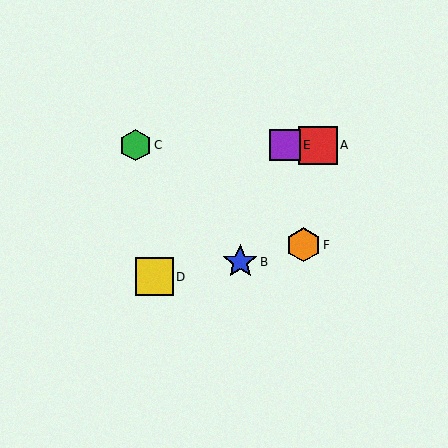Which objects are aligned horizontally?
Objects A, C, E are aligned horizontally.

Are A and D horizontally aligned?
No, A is at y≈145 and D is at y≈277.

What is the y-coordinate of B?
Object B is at y≈262.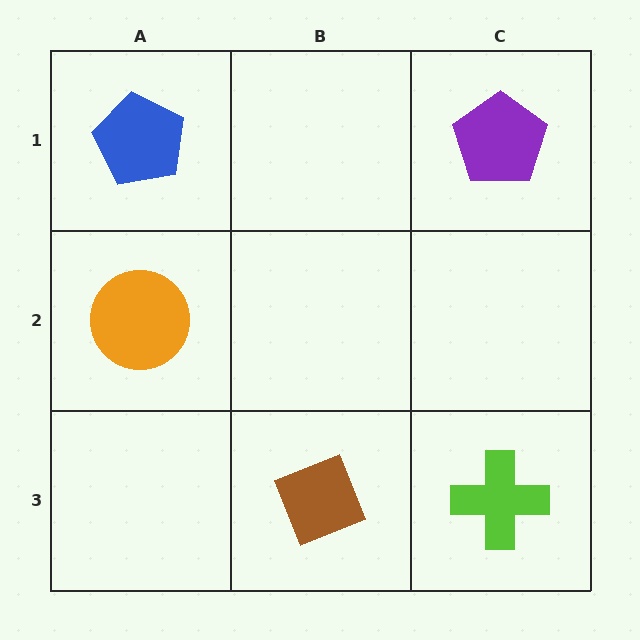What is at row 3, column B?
A brown diamond.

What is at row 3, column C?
A lime cross.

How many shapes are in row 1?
2 shapes.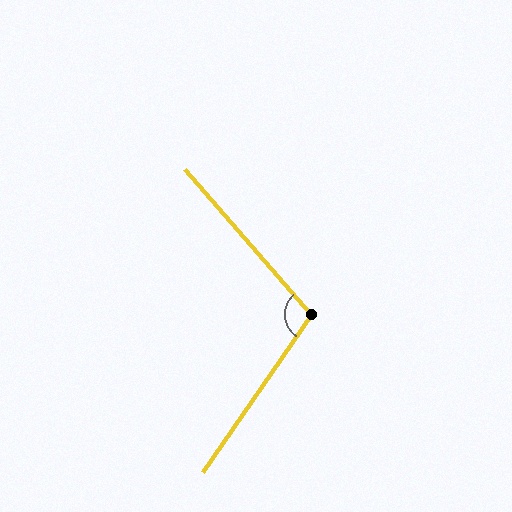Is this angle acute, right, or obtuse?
It is obtuse.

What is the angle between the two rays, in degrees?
Approximately 104 degrees.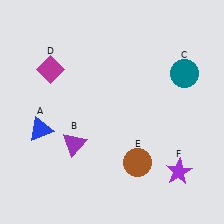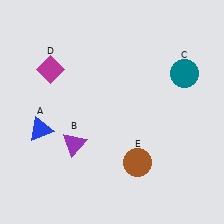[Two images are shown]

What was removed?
The purple star (F) was removed in Image 2.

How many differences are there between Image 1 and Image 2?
There is 1 difference between the two images.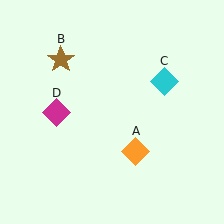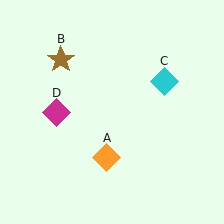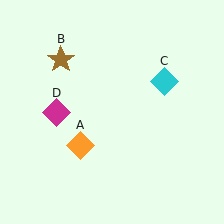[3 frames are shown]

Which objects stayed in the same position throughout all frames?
Brown star (object B) and cyan diamond (object C) and magenta diamond (object D) remained stationary.